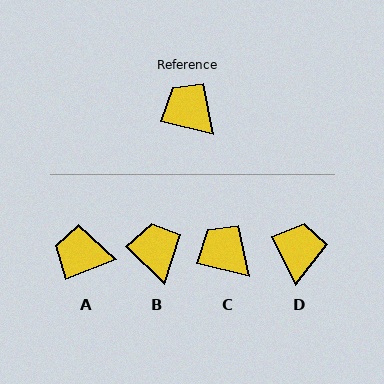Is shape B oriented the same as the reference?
No, it is off by about 29 degrees.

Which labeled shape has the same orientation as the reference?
C.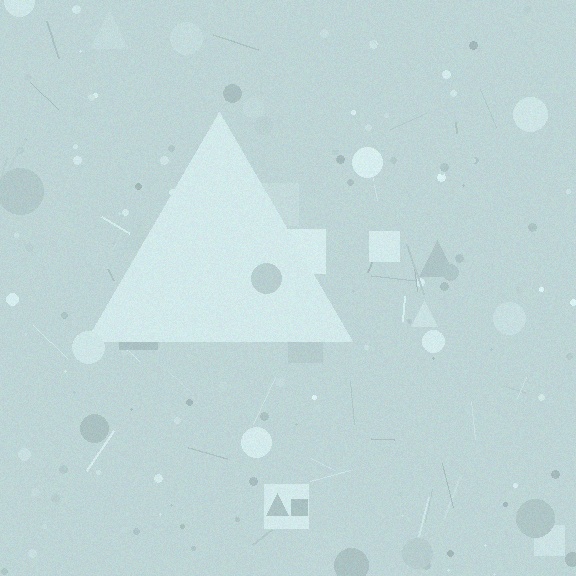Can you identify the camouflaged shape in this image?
The camouflaged shape is a triangle.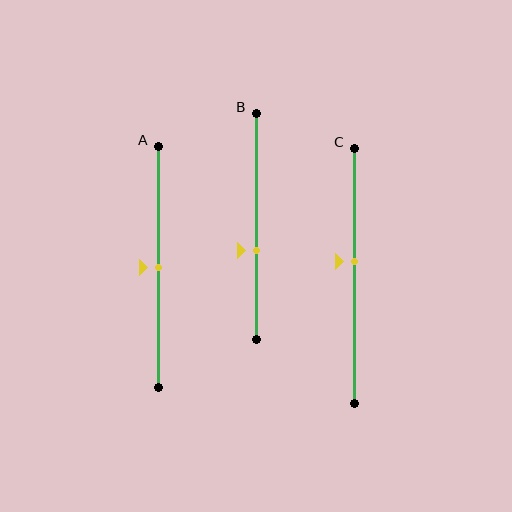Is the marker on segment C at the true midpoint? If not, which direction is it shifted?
No, the marker on segment C is shifted upward by about 6% of the segment length.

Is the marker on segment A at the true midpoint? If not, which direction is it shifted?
Yes, the marker on segment A is at the true midpoint.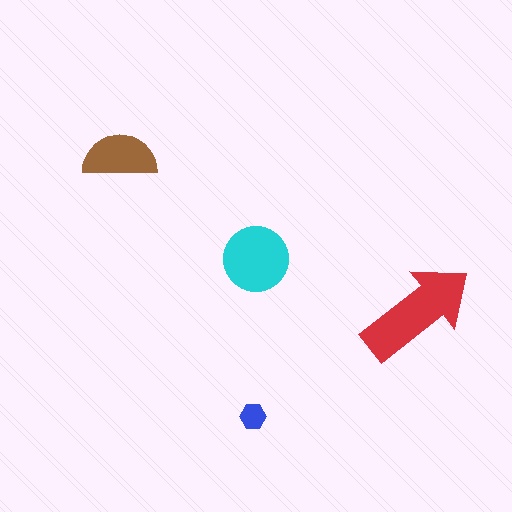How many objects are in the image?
There are 4 objects in the image.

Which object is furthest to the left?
The brown semicircle is leftmost.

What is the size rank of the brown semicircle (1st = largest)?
3rd.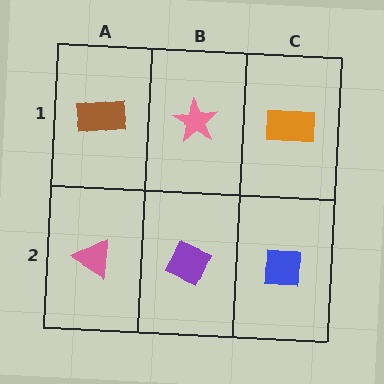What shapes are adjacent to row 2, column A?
A brown rectangle (row 1, column A), a purple diamond (row 2, column B).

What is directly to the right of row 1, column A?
A pink star.